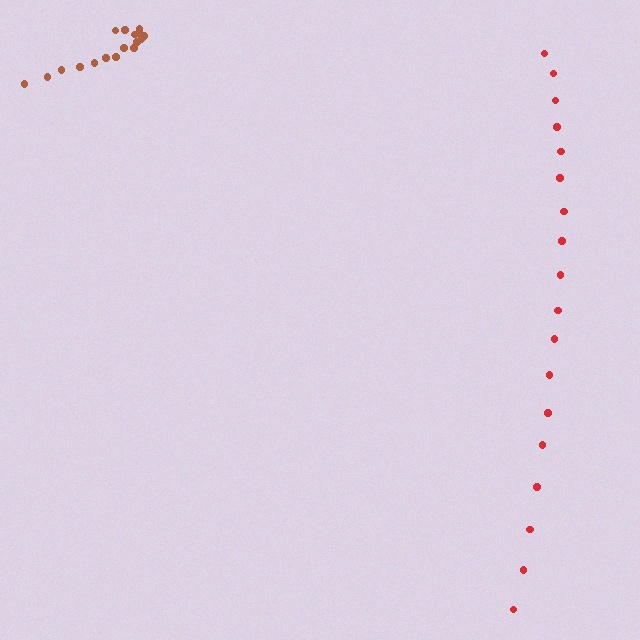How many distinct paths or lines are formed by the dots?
There are 2 distinct paths.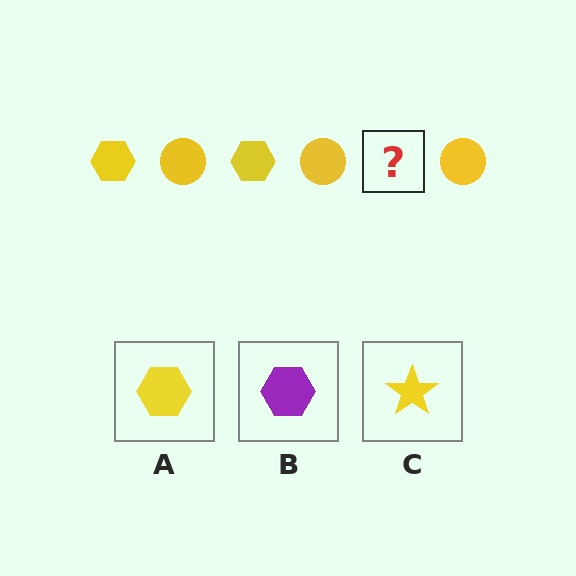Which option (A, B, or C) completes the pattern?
A.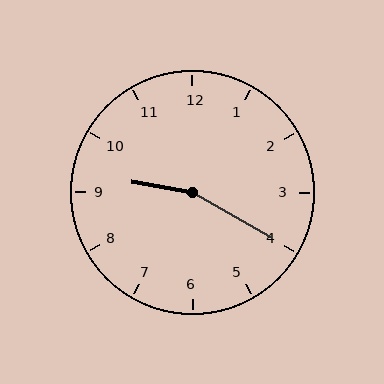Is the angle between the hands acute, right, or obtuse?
It is obtuse.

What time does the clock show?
9:20.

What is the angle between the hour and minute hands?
Approximately 160 degrees.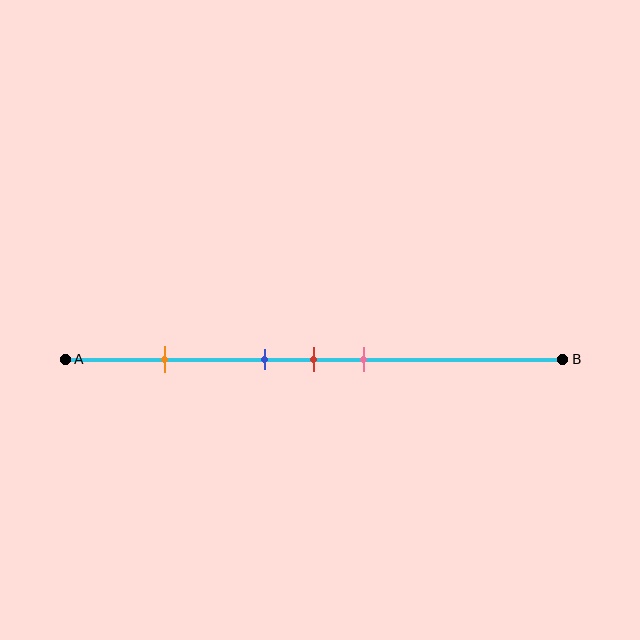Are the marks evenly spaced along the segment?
No, the marks are not evenly spaced.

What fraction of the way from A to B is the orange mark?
The orange mark is approximately 20% (0.2) of the way from A to B.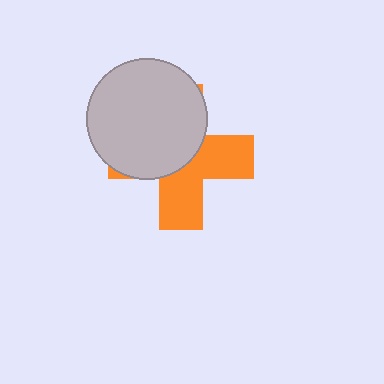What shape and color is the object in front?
The object in front is a light gray circle.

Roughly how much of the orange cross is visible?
About half of it is visible (roughly 47%).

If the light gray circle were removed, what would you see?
You would see the complete orange cross.